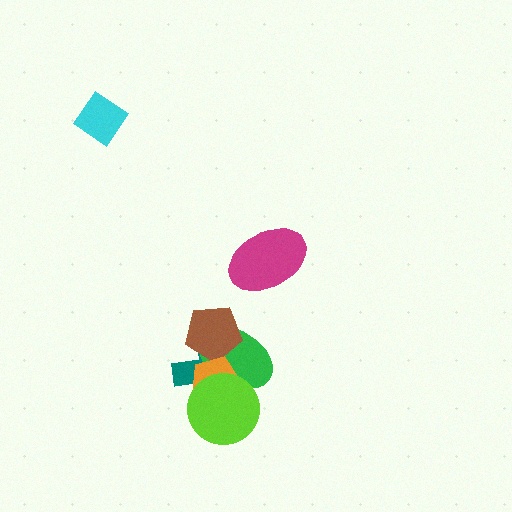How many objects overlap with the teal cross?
4 objects overlap with the teal cross.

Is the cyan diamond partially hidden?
No, no other shape covers it.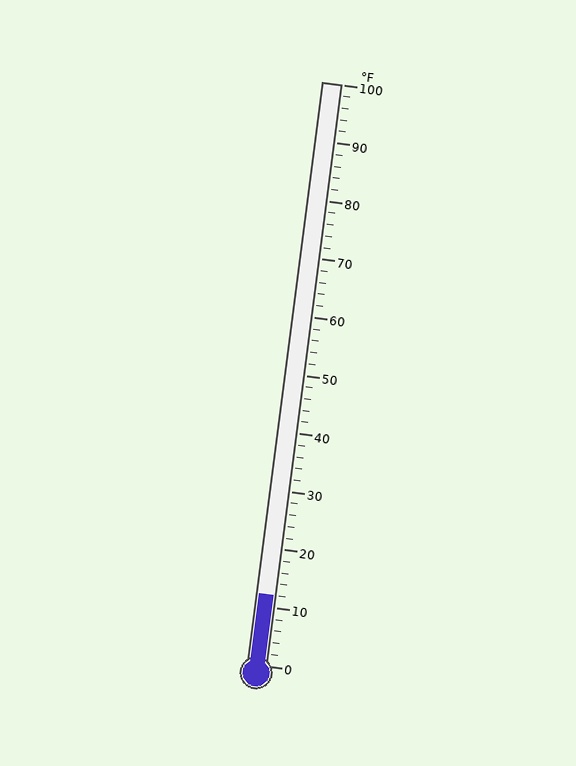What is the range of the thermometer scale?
The thermometer scale ranges from 0°F to 100°F.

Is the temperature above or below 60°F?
The temperature is below 60°F.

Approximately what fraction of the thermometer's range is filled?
The thermometer is filled to approximately 10% of its range.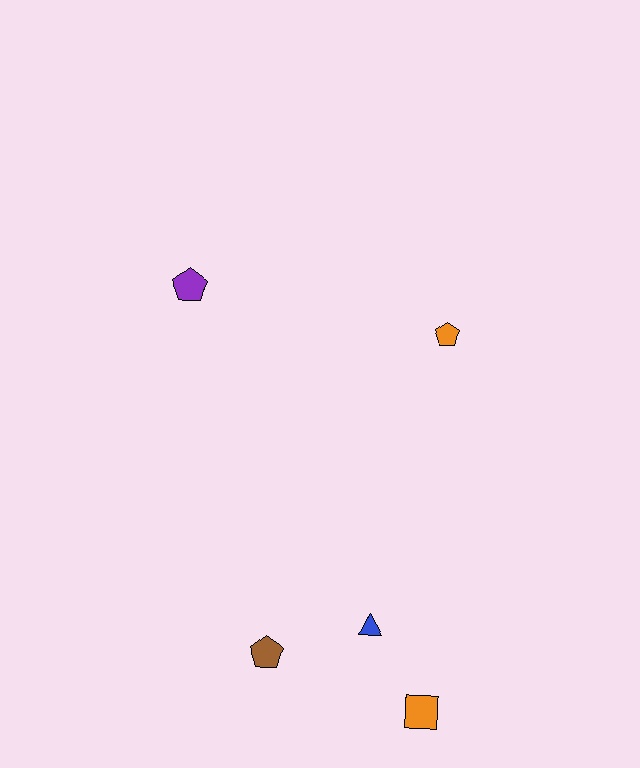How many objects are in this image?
There are 5 objects.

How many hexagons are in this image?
There are no hexagons.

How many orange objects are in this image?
There are 2 orange objects.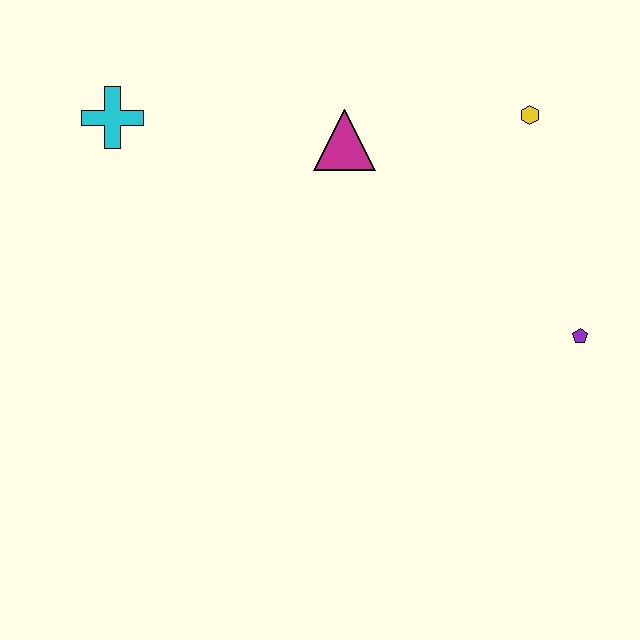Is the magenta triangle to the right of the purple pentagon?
No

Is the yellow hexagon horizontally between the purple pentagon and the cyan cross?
Yes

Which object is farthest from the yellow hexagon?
The cyan cross is farthest from the yellow hexagon.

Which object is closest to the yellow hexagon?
The magenta triangle is closest to the yellow hexagon.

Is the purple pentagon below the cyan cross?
Yes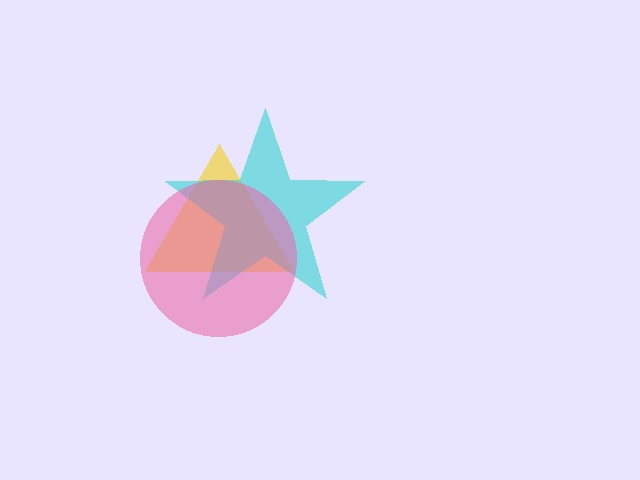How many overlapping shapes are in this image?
There are 3 overlapping shapes in the image.